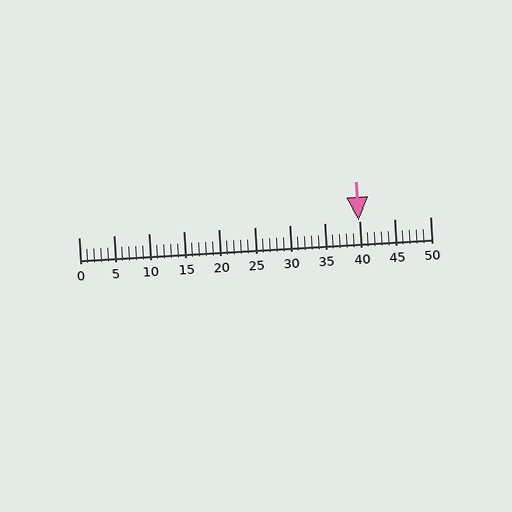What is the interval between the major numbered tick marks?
The major tick marks are spaced 5 units apart.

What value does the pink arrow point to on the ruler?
The pink arrow points to approximately 40.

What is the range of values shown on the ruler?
The ruler shows values from 0 to 50.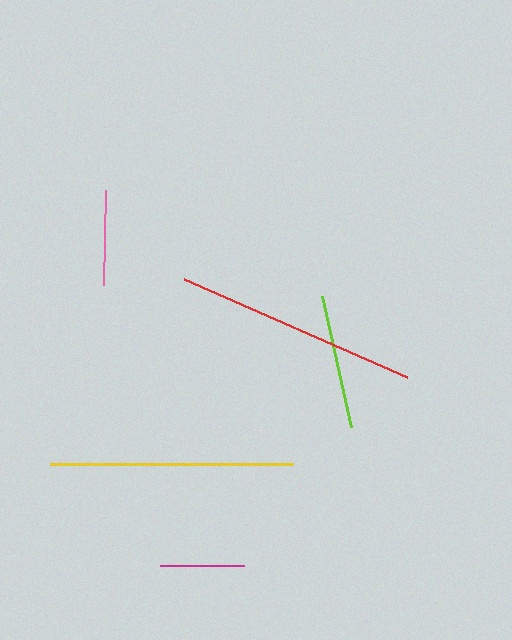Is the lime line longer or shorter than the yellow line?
The yellow line is longer than the lime line.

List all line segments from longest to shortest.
From longest to shortest: yellow, red, lime, pink, magenta.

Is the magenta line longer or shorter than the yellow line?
The yellow line is longer than the magenta line.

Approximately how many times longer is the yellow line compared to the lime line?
The yellow line is approximately 1.8 times the length of the lime line.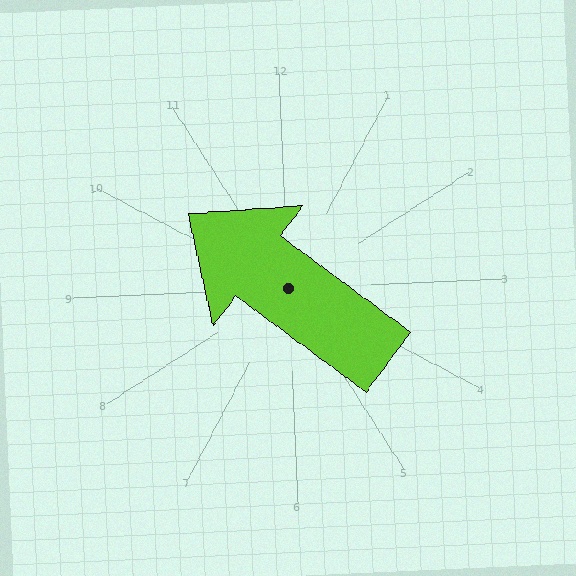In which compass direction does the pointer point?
Northwest.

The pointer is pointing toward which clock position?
Roughly 10 o'clock.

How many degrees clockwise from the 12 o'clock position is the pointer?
Approximately 309 degrees.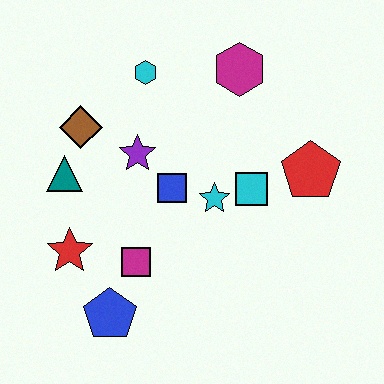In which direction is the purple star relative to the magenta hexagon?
The purple star is to the left of the magenta hexagon.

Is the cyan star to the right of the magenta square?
Yes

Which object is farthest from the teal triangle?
The red pentagon is farthest from the teal triangle.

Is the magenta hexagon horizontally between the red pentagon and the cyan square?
No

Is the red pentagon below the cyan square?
No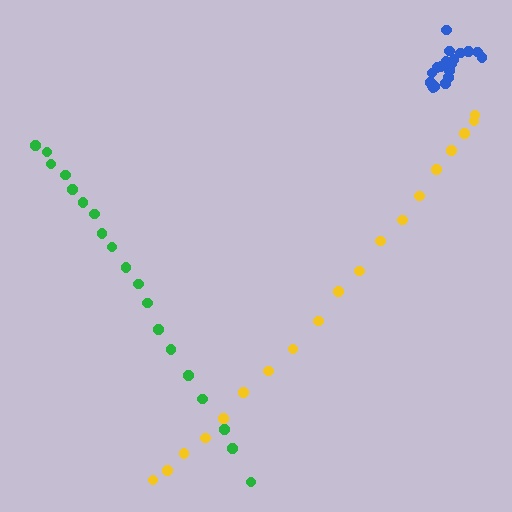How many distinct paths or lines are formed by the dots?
There are 3 distinct paths.